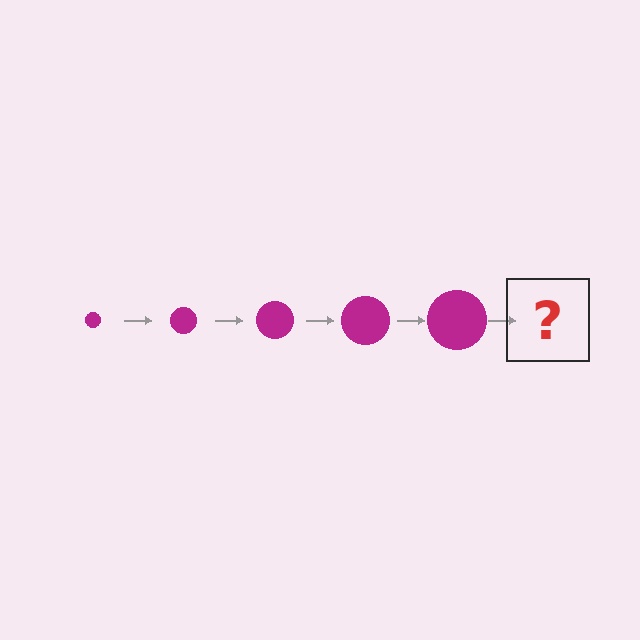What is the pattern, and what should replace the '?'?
The pattern is that the circle gets progressively larger each step. The '?' should be a magenta circle, larger than the previous one.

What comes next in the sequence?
The next element should be a magenta circle, larger than the previous one.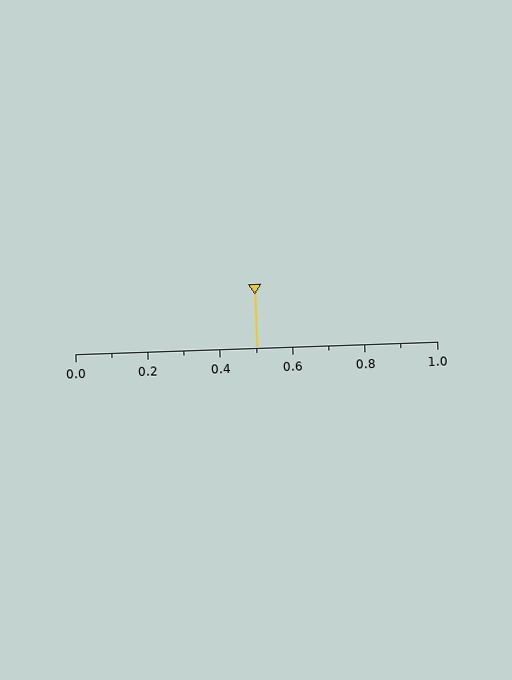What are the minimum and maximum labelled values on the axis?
The axis runs from 0.0 to 1.0.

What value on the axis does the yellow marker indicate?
The marker indicates approximately 0.5.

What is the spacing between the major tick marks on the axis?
The major ticks are spaced 0.2 apart.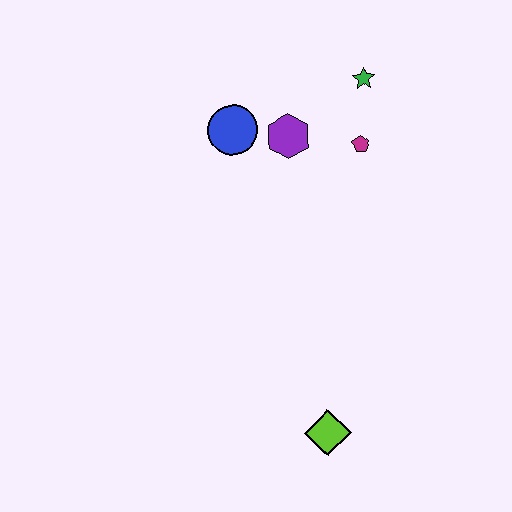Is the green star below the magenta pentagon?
No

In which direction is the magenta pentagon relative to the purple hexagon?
The magenta pentagon is to the right of the purple hexagon.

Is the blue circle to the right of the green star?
No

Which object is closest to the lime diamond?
The magenta pentagon is closest to the lime diamond.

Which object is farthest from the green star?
The lime diamond is farthest from the green star.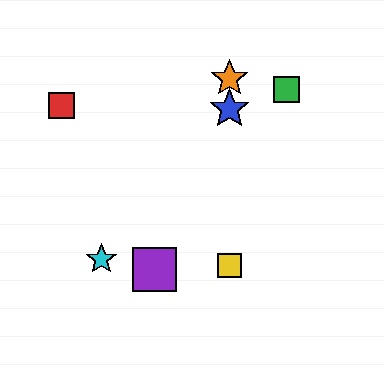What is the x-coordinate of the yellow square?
The yellow square is at x≈229.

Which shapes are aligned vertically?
The blue star, the yellow square, the orange star are aligned vertically.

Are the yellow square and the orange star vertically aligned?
Yes, both are at x≈229.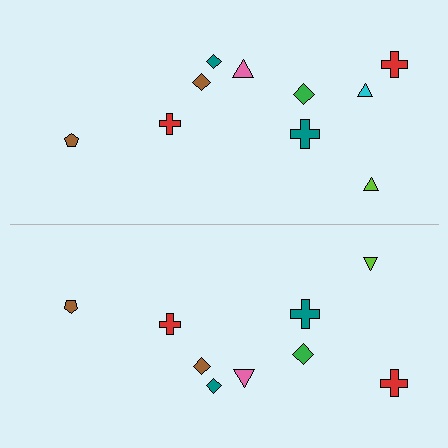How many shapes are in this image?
There are 19 shapes in this image.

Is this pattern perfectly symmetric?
No, the pattern is not perfectly symmetric. A cyan triangle is missing from the bottom side.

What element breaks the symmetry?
A cyan triangle is missing from the bottom side.